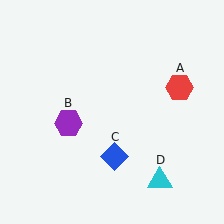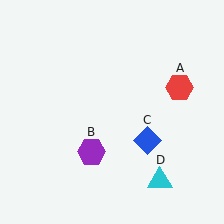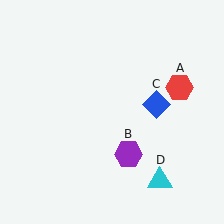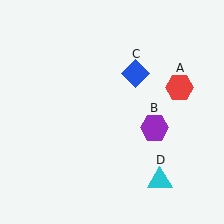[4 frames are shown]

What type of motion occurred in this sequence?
The purple hexagon (object B), blue diamond (object C) rotated counterclockwise around the center of the scene.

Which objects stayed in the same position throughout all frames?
Red hexagon (object A) and cyan triangle (object D) remained stationary.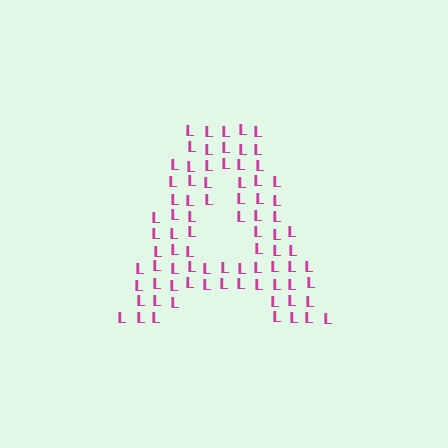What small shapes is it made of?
It is made of small letter L's.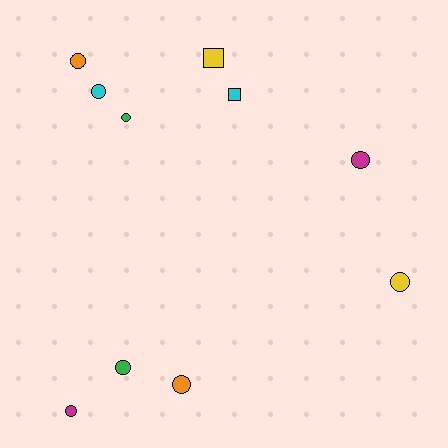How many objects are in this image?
There are 10 objects.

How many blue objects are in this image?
There are no blue objects.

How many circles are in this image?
There are 8 circles.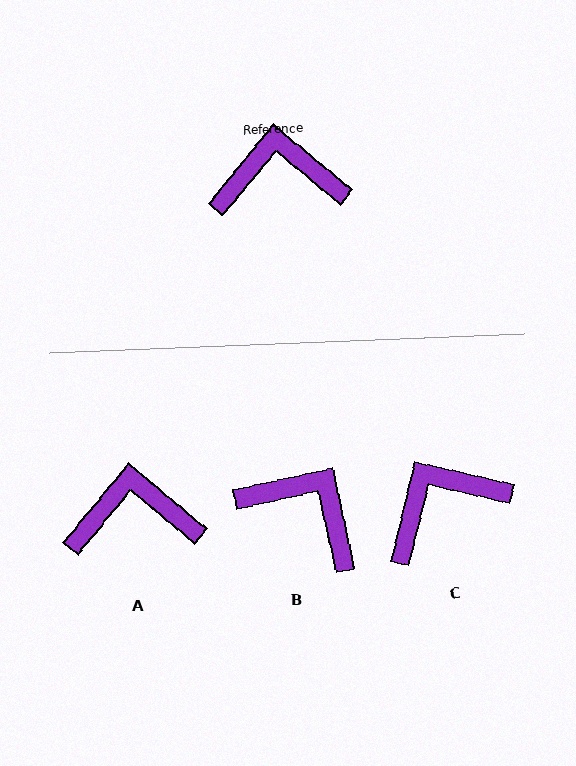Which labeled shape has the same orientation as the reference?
A.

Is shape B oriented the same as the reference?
No, it is off by about 38 degrees.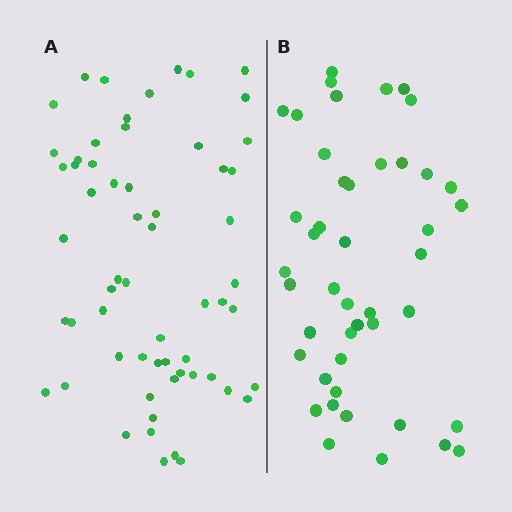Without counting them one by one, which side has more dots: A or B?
Region A (the left region) has more dots.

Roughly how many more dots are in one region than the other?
Region A has approximately 15 more dots than region B.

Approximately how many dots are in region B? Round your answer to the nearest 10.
About 40 dots. (The exact count is 45, which rounds to 40.)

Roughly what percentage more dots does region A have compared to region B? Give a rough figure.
About 35% more.